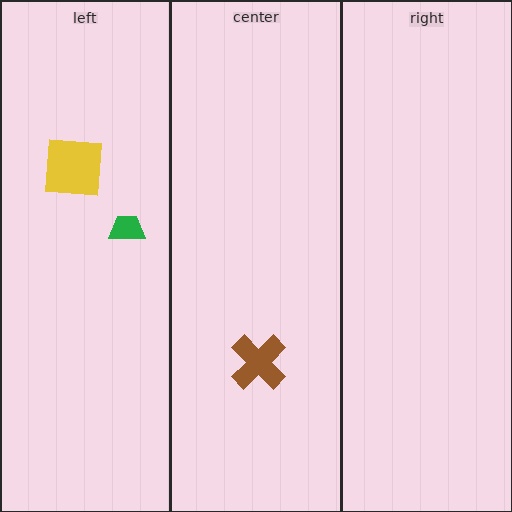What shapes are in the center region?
The brown cross.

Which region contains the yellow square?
The left region.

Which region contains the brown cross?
The center region.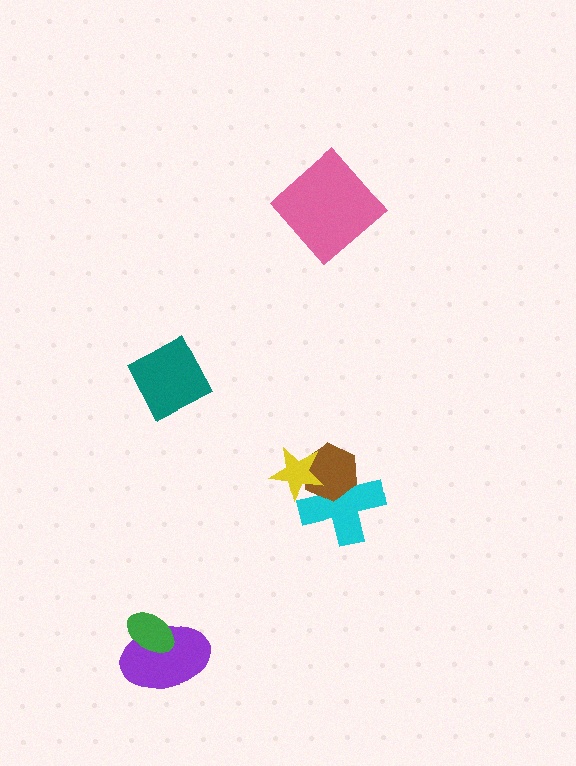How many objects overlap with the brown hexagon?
2 objects overlap with the brown hexagon.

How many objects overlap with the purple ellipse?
1 object overlaps with the purple ellipse.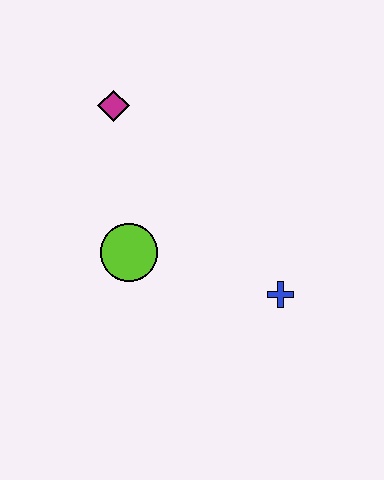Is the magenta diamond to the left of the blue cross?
Yes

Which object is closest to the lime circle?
The magenta diamond is closest to the lime circle.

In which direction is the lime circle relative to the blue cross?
The lime circle is to the left of the blue cross.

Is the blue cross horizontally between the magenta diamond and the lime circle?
No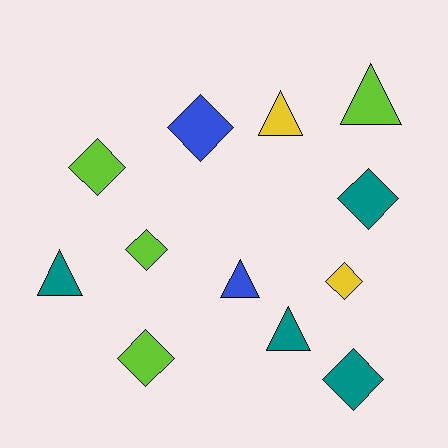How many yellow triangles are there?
There is 1 yellow triangle.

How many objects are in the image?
There are 12 objects.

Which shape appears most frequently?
Diamond, with 7 objects.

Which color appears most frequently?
Lime, with 4 objects.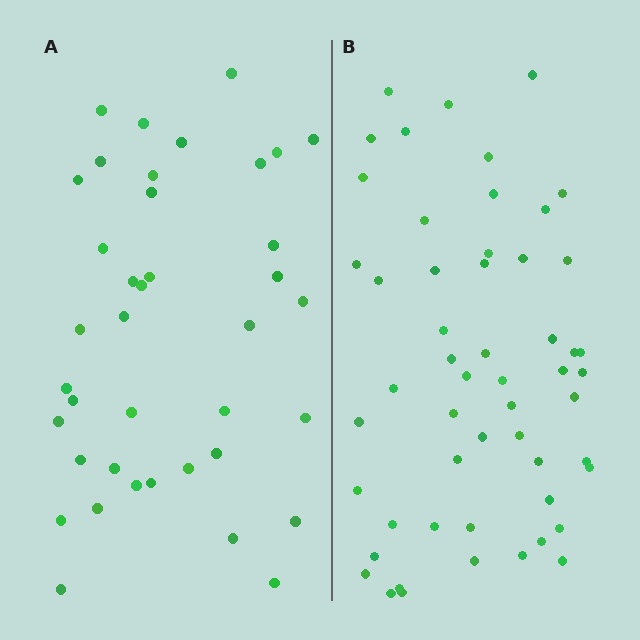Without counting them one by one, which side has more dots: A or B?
Region B (the right region) has more dots.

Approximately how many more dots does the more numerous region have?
Region B has approximately 15 more dots than region A.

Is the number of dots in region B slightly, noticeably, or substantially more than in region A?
Region B has noticeably more, but not dramatically so. The ratio is roughly 1.4 to 1.